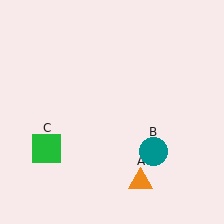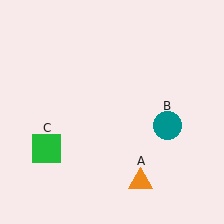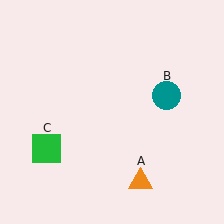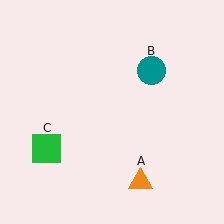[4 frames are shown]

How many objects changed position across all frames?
1 object changed position: teal circle (object B).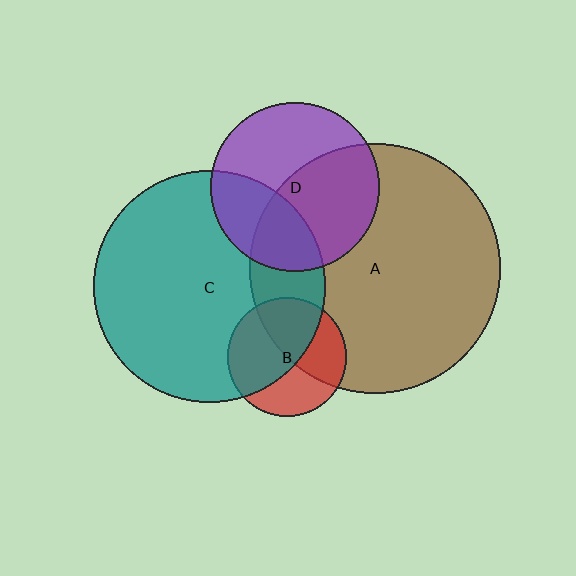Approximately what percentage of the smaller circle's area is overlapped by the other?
Approximately 50%.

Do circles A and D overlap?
Yes.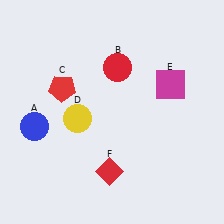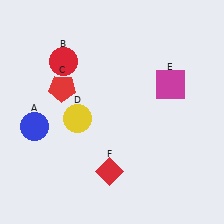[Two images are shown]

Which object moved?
The red circle (B) moved left.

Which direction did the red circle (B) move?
The red circle (B) moved left.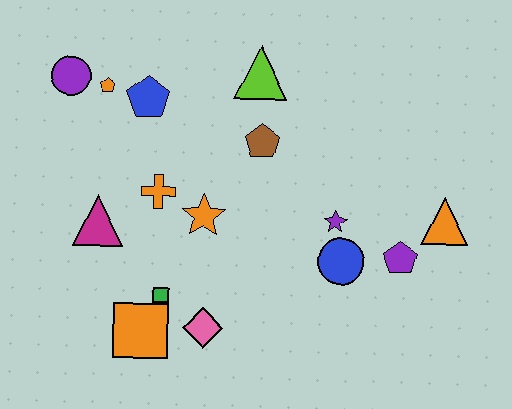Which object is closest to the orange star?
The orange cross is closest to the orange star.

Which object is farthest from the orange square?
The orange triangle is farthest from the orange square.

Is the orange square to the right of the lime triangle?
No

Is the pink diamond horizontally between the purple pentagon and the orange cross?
Yes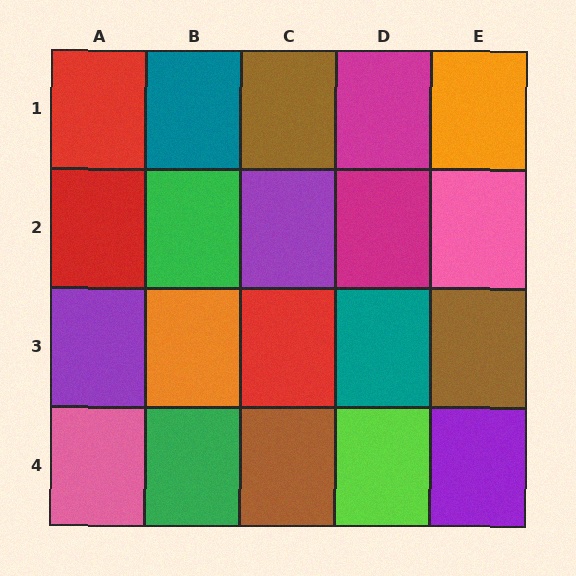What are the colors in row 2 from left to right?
Red, green, purple, magenta, pink.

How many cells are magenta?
2 cells are magenta.